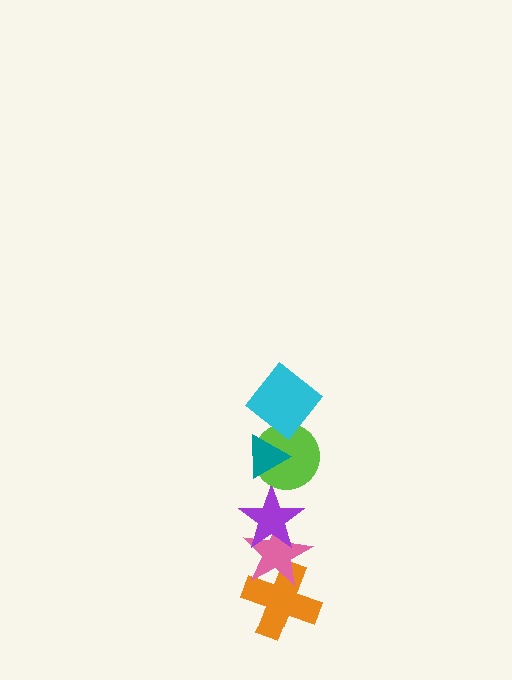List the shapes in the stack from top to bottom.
From top to bottom: the cyan diamond, the teal triangle, the lime circle, the purple star, the pink star, the orange cross.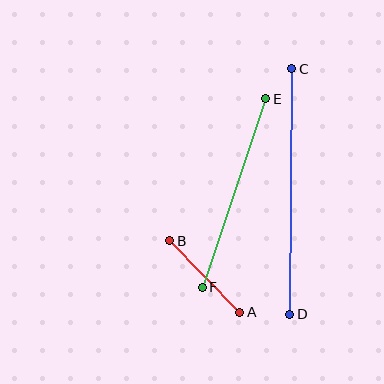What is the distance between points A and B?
The distance is approximately 100 pixels.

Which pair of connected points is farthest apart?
Points C and D are farthest apart.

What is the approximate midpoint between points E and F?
The midpoint is at approximately (234, 193) pixels.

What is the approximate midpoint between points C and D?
The midpoint is at approximately (291, 191) pixels.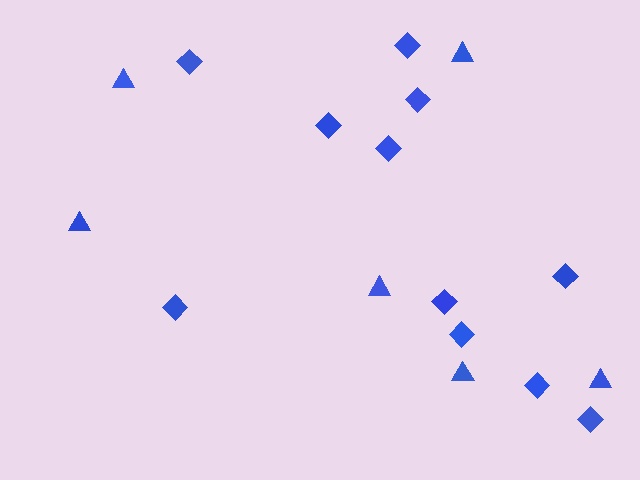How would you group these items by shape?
There are 2 groups: one group of triangles (6) and one group of diamonds (11).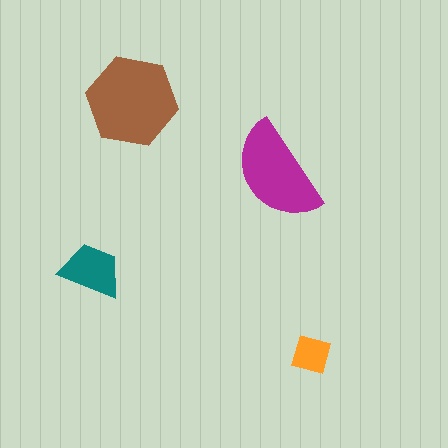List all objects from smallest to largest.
The orange diamond, the teal trapezoid, the magenta semicircle, the brown hexagon.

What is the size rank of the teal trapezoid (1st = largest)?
3rd.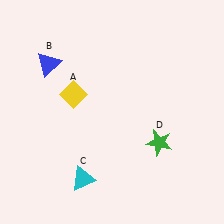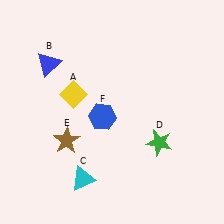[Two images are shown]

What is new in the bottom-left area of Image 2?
A brown star (E) was added in the bottom-left area of Image 2.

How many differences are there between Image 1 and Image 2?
There are 2 differences between the two images.